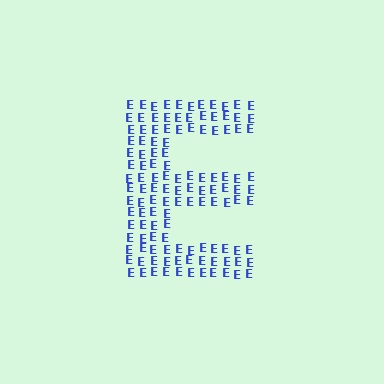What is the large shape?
The large shape is the letter E.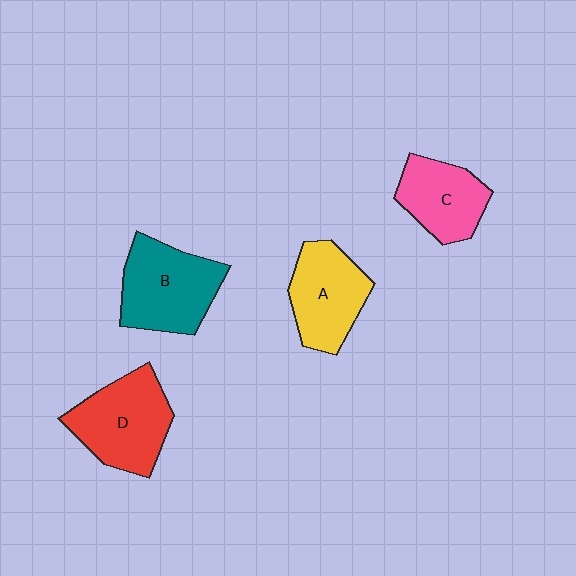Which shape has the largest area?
Shape B (teal).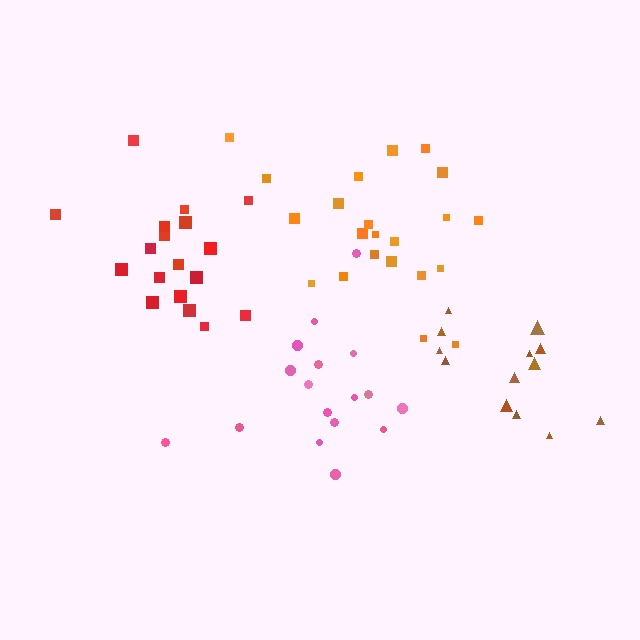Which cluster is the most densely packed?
Orange.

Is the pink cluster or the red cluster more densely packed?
Red.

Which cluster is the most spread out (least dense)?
Pink.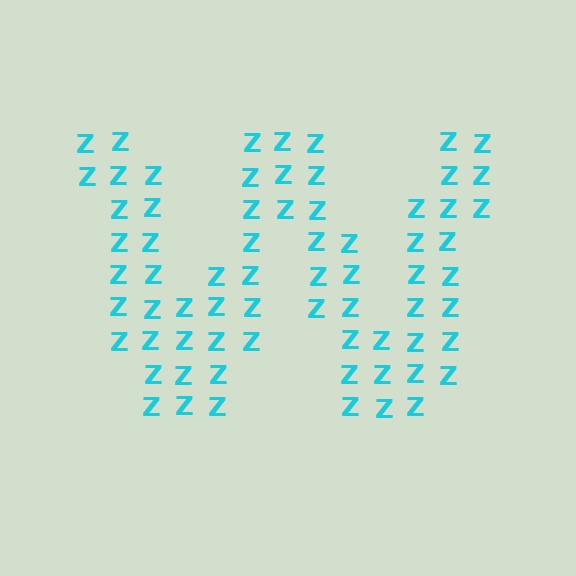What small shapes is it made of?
It is made of small letter Z's.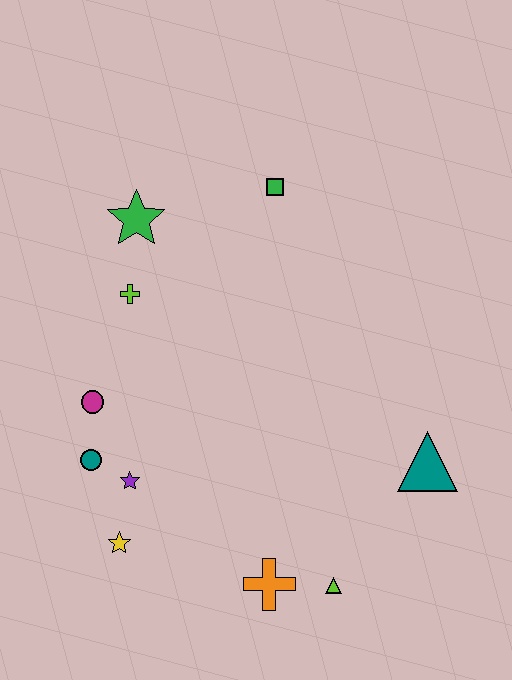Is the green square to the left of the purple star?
No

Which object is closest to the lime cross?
The green star is closest to the lime cross.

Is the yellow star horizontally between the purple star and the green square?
No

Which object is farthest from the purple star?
The green square is farthest from the purple star.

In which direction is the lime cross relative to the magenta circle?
The lime cross is above the magenta circle.